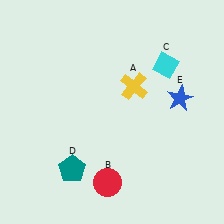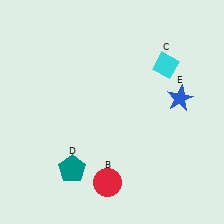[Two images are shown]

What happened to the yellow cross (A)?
The yellow cross (A) was removed in Image 2. It was in the top-right area of Image 1.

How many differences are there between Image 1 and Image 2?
There is 1 difference between the two images.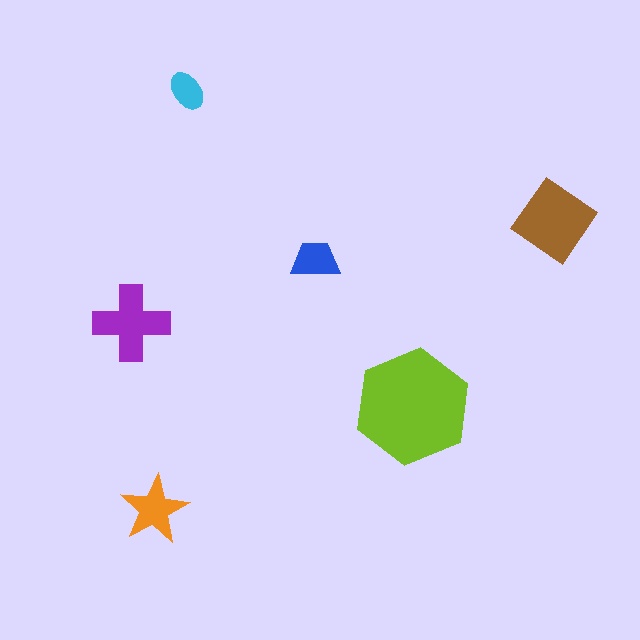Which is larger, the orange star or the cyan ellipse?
The orange star.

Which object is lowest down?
The orange star is bottommost.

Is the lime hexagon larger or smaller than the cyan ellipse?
Larger.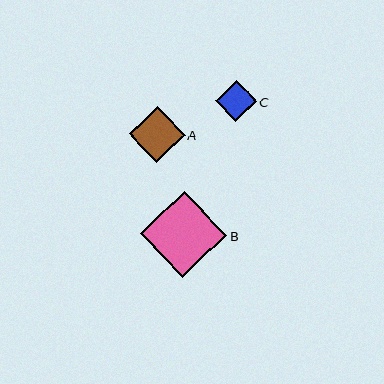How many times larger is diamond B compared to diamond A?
Diamond B is approximately 1.5 times the size of diamond A.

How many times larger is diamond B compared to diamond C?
Diamond B is approximately 2.1 times the size of diamond C.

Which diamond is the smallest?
Diamond C is the smallest with a size of approximately 41 pixels.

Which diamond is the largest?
Diamond B is the largest with a size of approximately 87 pixels.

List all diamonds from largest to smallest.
From largest to smallest: B, A, C.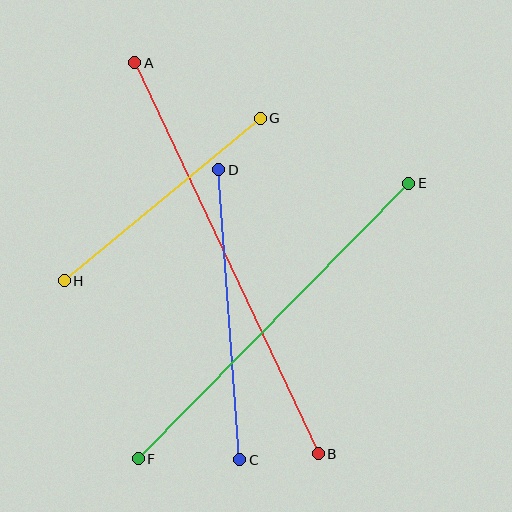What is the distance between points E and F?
The distance is approximately 386 pixels.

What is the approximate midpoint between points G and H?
The midpoint is at approximately (162, 200) pixels.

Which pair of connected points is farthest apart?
Points A and B are farthest apart.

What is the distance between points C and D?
The distance is approximately 291 pixels.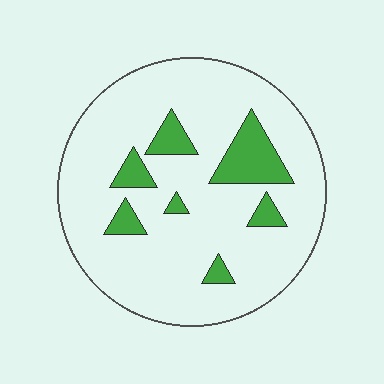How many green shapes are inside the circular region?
7.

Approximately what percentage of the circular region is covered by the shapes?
Approximately 15%.